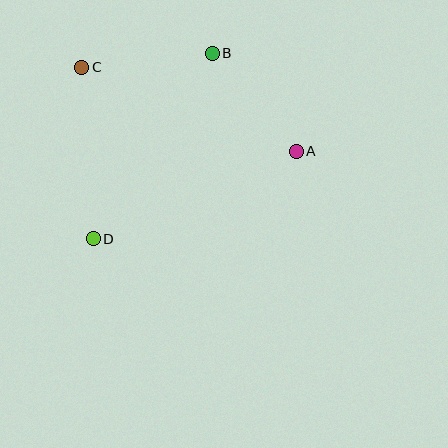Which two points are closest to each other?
Points A and B are closest to each other.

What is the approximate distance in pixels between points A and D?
The distance between A and D is approximately 221 pixels.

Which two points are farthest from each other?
Points A and C are farthest from each other.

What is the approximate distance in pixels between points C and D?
The distance between C and D is approximately 172 pixels.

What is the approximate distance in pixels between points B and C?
The distance between B and C is approximately 132 pixels.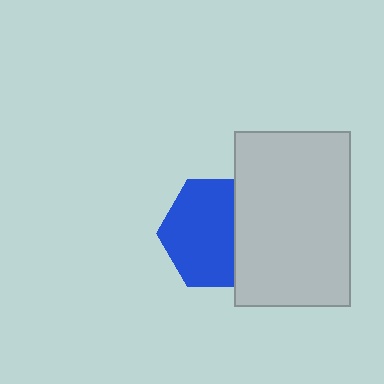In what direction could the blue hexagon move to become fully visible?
The blue hexagon could move left. That would shift it out from behind the light gray rectangle entirely.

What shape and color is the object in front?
The object in front is a light gray rectangle.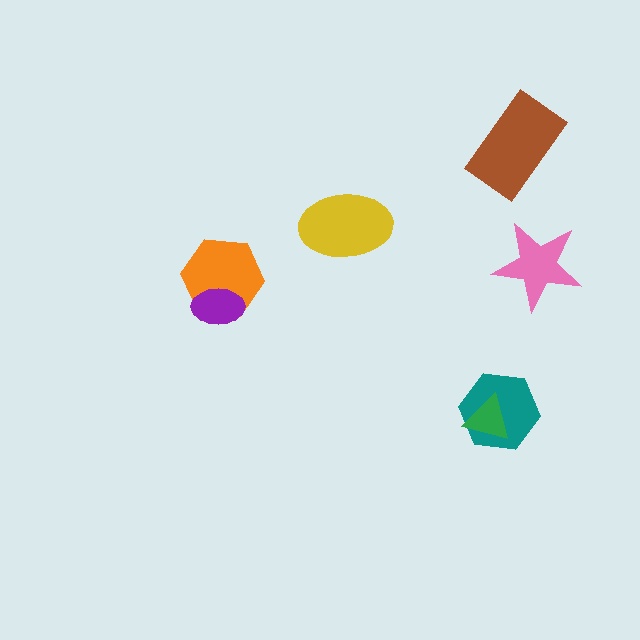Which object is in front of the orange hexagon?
The purple ellipse is in front of the orange hexagon.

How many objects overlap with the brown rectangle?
0 objects overlap with the brown rectangle.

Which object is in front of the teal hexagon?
The green triangle is in front of the teal hexagon.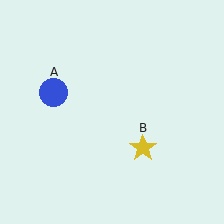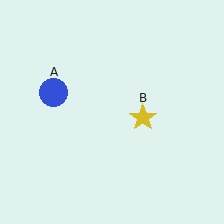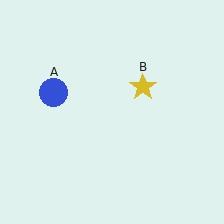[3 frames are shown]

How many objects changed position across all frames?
1 object changed position: yellow star (object B).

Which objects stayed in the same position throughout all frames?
Blue circle (object A) remained stationary.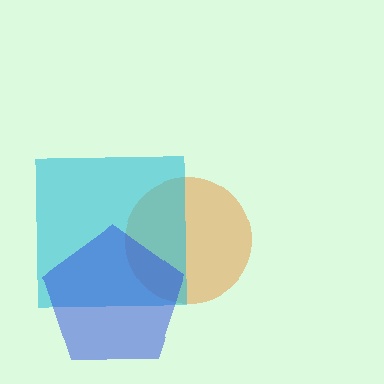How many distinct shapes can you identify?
There are 3 distinct shapes: an orange circle, a cyan square, a blue pentagon.